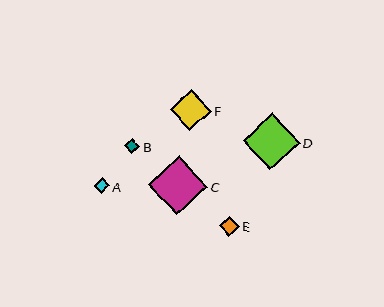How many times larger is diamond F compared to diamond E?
Diamond F is approximately 2.1 times the size of diamond E.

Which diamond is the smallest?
Diamond A is the smallest with a size of approximately 15 pixels.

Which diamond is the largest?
Diamond C is the largest with a size of approximately 59 pixels.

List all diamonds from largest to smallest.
From largest to smallest: C, D, F, E, B, A.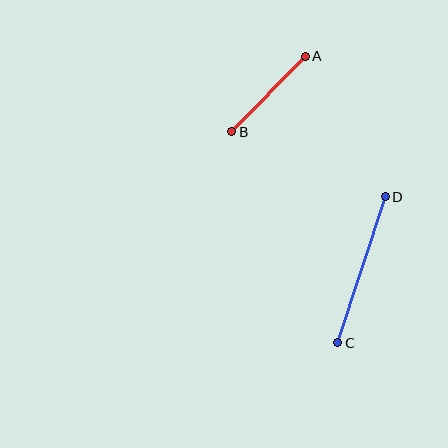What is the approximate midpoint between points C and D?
The midpoint is at approximately (362, 270) pixels.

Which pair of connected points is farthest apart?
Points C and D are farthest apart.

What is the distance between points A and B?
The distance is approximately 105 pixels.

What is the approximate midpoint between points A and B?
The midpoint is at approximately (269, 94) pixels.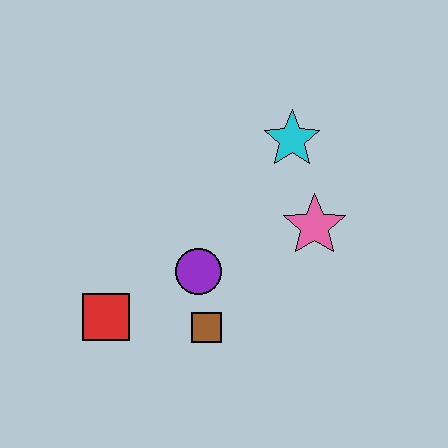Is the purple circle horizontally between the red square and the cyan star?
Yes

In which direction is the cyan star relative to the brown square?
The cyan star is above the brown square.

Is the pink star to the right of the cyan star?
Yes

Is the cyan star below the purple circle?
No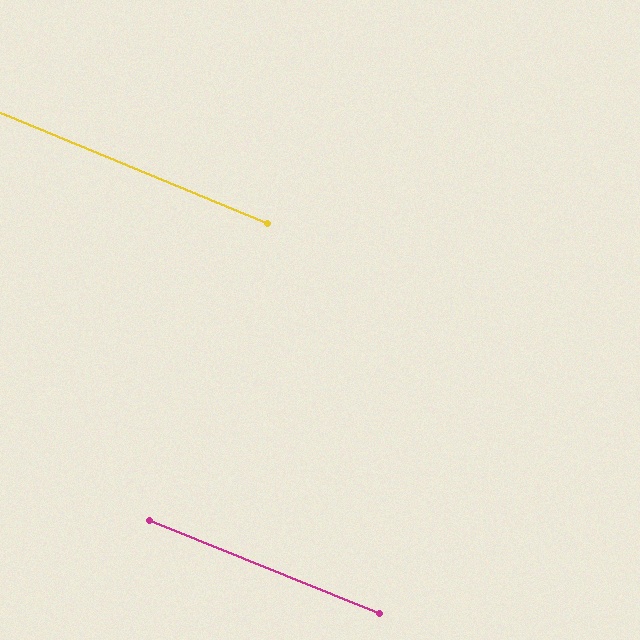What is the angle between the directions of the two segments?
Approximately 1 degree.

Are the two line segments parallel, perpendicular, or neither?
Parallel — their directions differ by only 0.5°.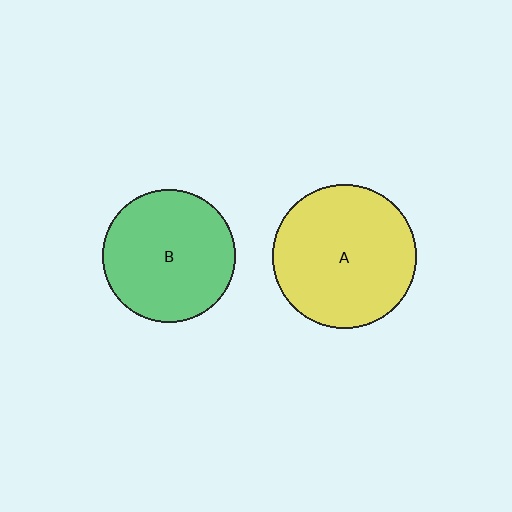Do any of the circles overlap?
No, none of the circles overlap.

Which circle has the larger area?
Circle A (yellow).